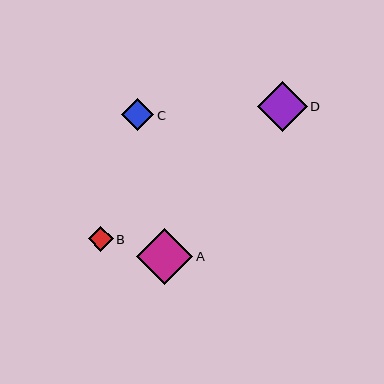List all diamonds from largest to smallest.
From largest to smallest: A, D, C, B.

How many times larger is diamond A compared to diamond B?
Diamond A is approximately 2.2 times the size of diamond B.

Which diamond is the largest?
Diamond A is the largest with a size of approximately 56 pixels.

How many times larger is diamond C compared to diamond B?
Diamond C is approximately 1.3 times the size of diamond B.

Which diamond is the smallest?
Diamond B is the smallest with a size of approximately 25 pixels.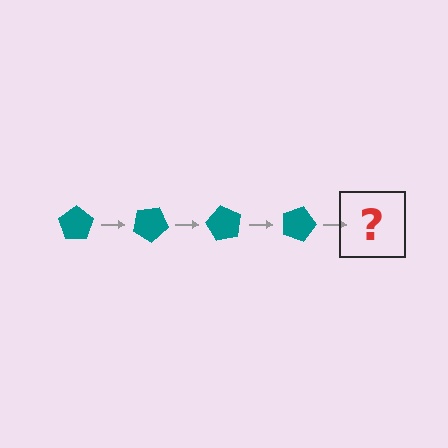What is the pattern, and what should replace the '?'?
The pattern is that the pentagon rotates 30 degrees each step. The '?' should be a teal pentagon rotated 120 degrees.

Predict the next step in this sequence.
The next step is a teal pentagon rotated 120 degrees.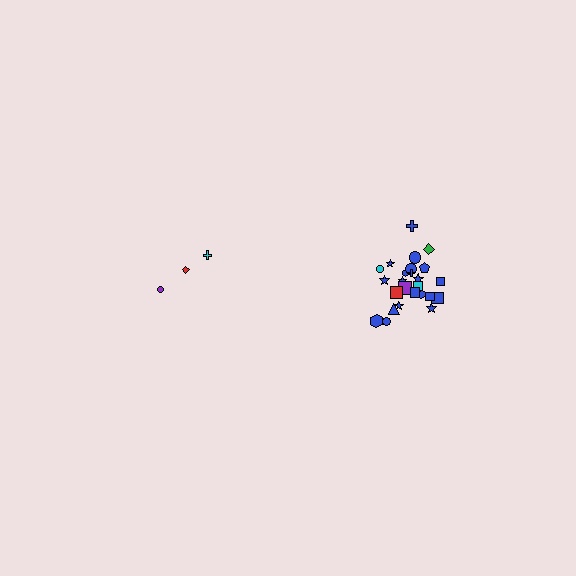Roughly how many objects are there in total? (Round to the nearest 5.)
Roughly 30 objects in total.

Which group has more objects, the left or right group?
The right group.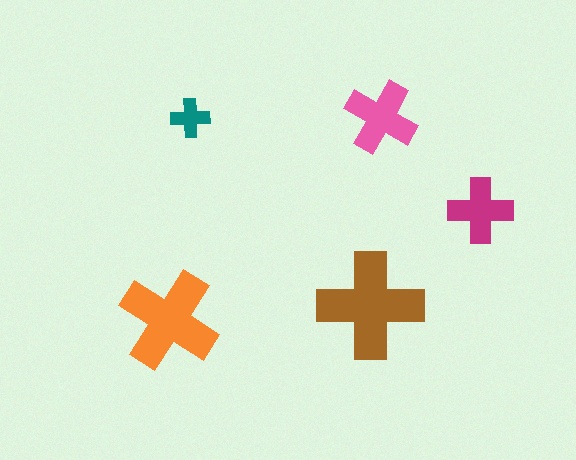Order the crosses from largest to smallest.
the brown one, the orange one, the pink one, the magenta one, the teal one.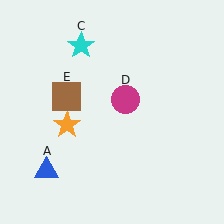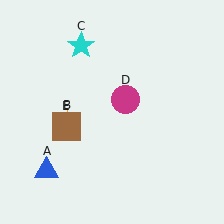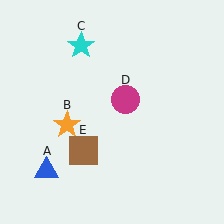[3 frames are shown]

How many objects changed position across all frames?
1 object changed position: brown square (object E).